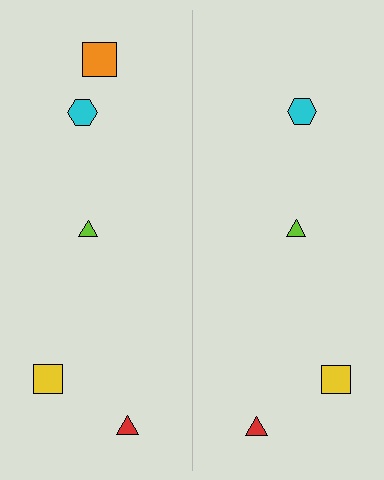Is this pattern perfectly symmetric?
No, the pattern is not perfectly symmetric. A orange square is missing from the right side.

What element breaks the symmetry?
A orange square is missing from the right side.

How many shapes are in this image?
There are 9 shapes in this image.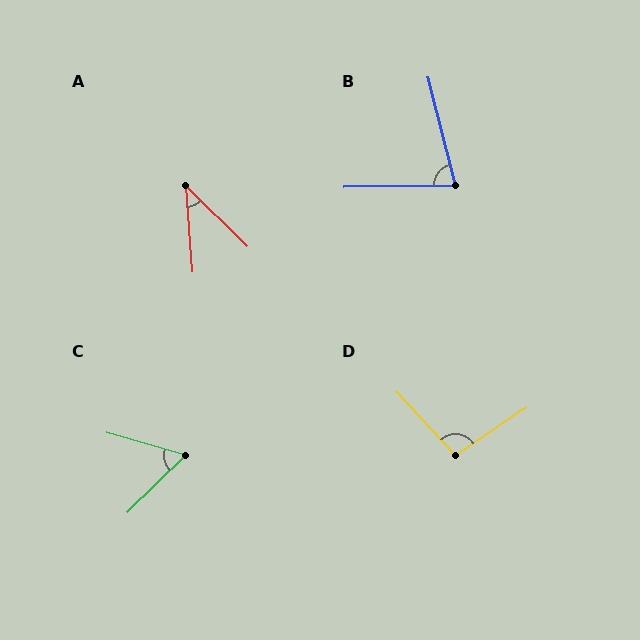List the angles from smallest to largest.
A (41°), C (60°), B (76°), D (99°).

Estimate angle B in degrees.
Approximately 76 degrees.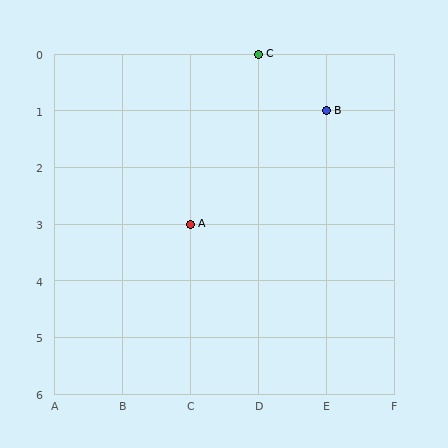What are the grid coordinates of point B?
Point B is at grid coordinates (E, 1).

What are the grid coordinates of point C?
Point C is at grid coordinates (D, 0).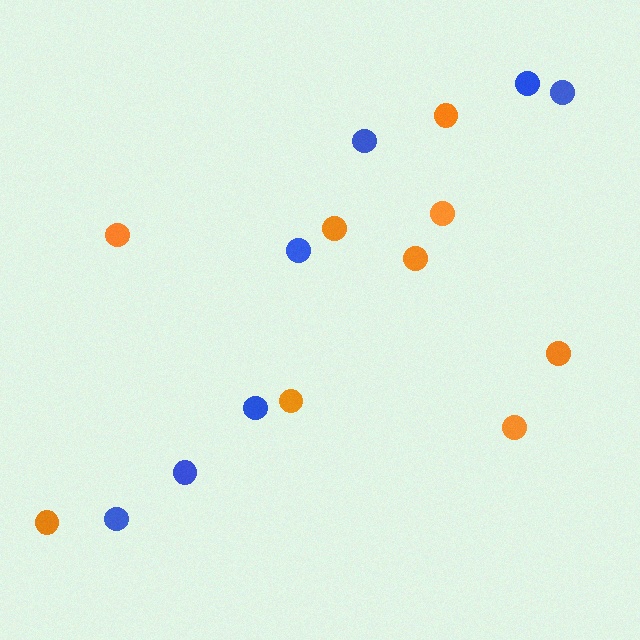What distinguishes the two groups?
There are 2 groups: one group of orange circles (9) and one group of blue circles (7).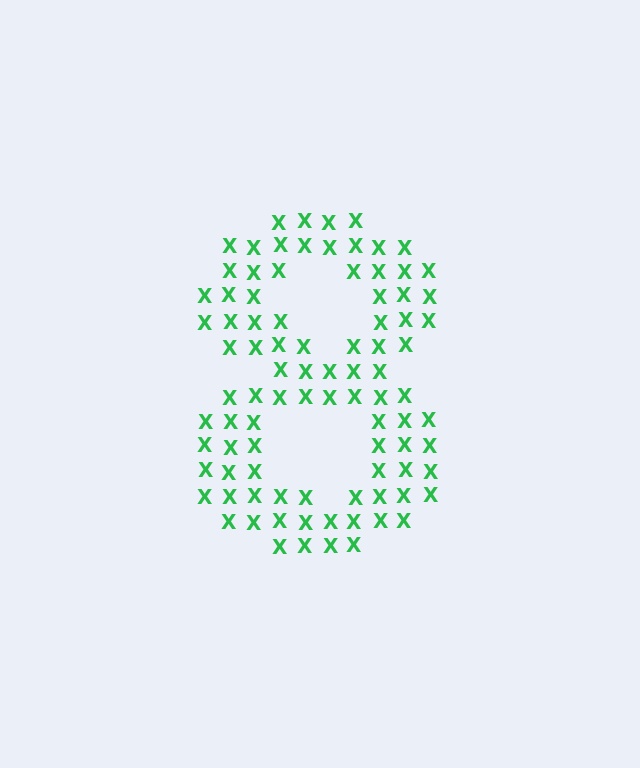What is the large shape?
The large shape is the digit 8.